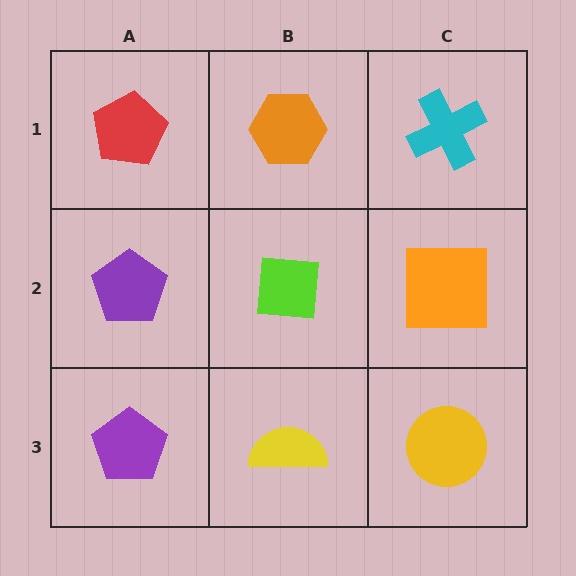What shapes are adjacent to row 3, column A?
A purple pentagon (row 2, column A), a yellow semicircle (row 3, column B).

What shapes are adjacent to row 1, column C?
An orange square (row 2, column C), an orange hexagon (row 1, column B).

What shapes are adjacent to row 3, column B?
A lime square (row 2, column B), a purple pentagon (row 3, column A), a yellow circle (row 3, column C).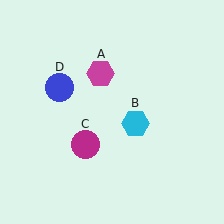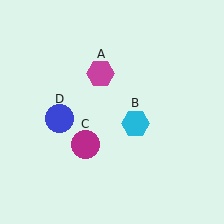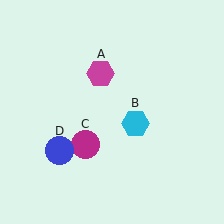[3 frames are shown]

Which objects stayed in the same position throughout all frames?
Magenta hexagon (object A) and cyan hexagon (object B) and magenta circle (object C) remained stationary.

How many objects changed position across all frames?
1 object changed position: blue circle (object D).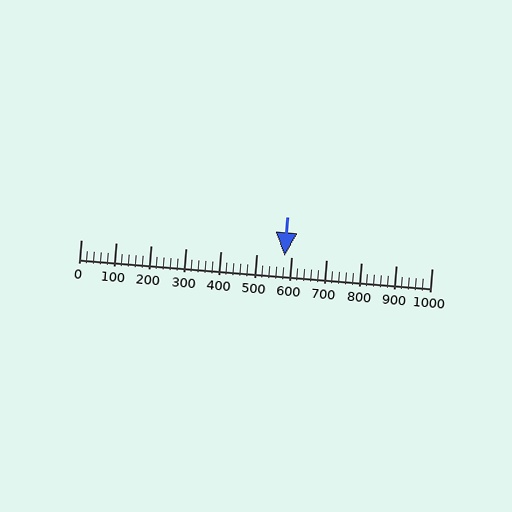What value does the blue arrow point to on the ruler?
The blue arrow points to approximately 580.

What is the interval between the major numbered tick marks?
The major tick marks are spaced 100 units apart.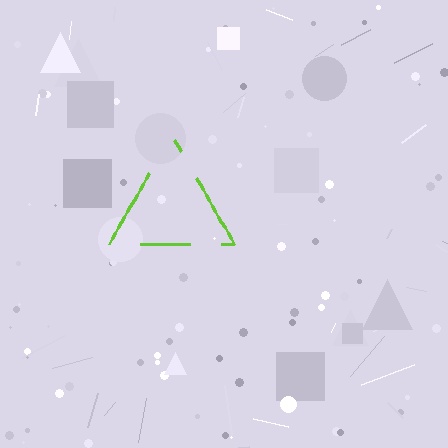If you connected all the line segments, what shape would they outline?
They would outline a triangle.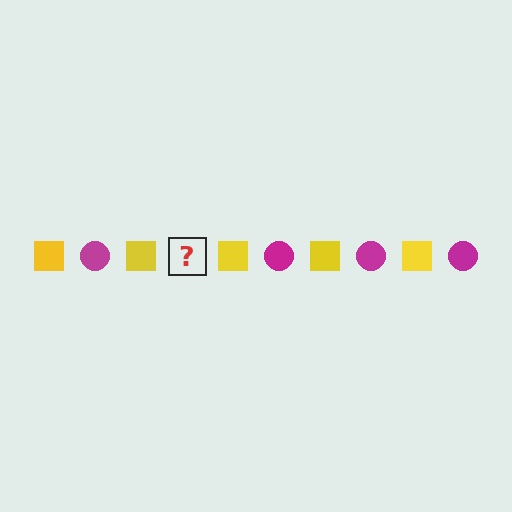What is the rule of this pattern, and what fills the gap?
The rule is that the pattern alternates between yellow square and magenta circle. The gap should be filled with a magenta circle.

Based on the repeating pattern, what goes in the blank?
The blank should be a magenta circle.